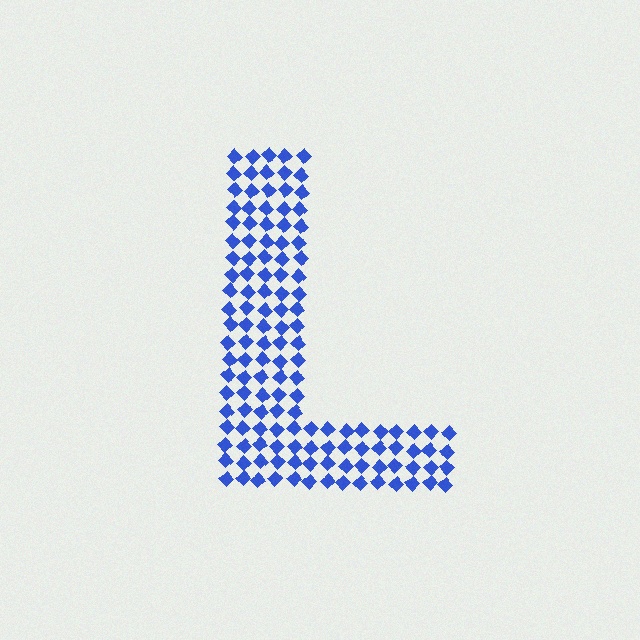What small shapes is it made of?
It is made of small diamonds.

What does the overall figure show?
The overall figure shows the letter L.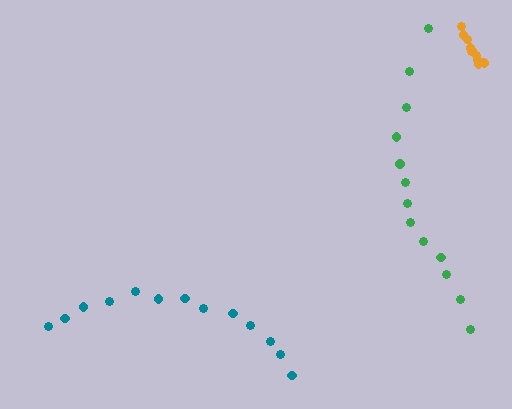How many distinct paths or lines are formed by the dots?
There are 3 distinct paths.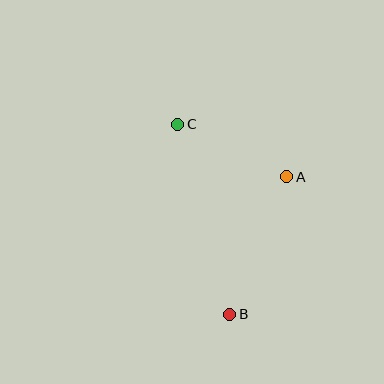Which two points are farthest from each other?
Points B and C are farthest from each other.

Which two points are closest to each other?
Points A and C are closest to each other.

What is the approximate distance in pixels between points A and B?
The distance between A and B is approximately 149 pixels.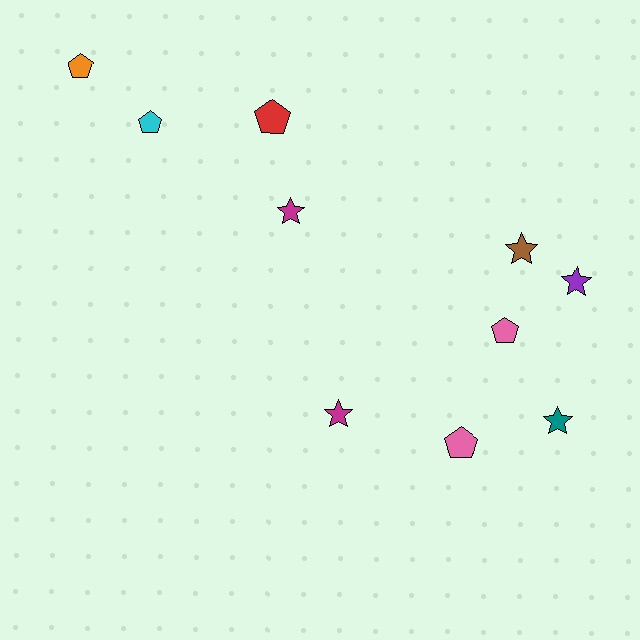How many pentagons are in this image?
There are 5 pentagons.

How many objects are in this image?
There are 10 objects.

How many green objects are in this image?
There are no green objects.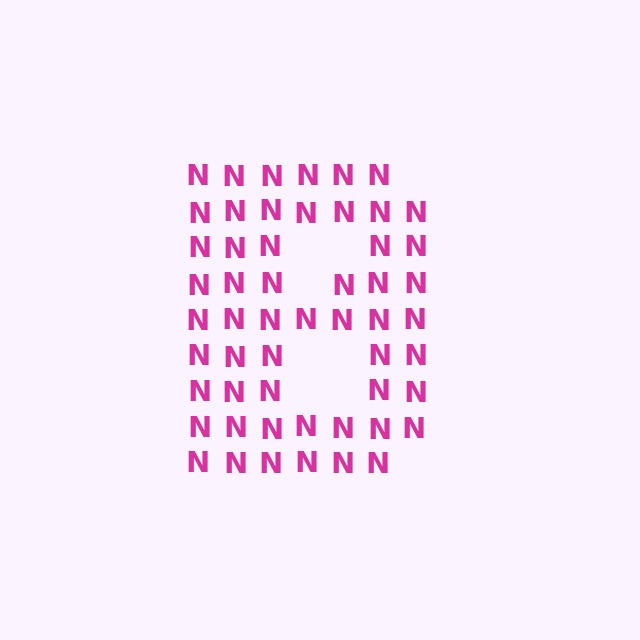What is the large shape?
The large shape is the letter B.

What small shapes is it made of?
It is made of small letter N's.